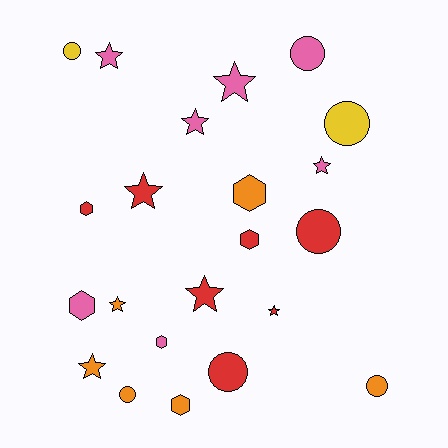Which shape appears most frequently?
Star, with 9 objects.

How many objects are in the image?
There are 22 objects.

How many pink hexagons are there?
There are 2 pink hexagons.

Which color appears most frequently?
Pink, with 7 objects.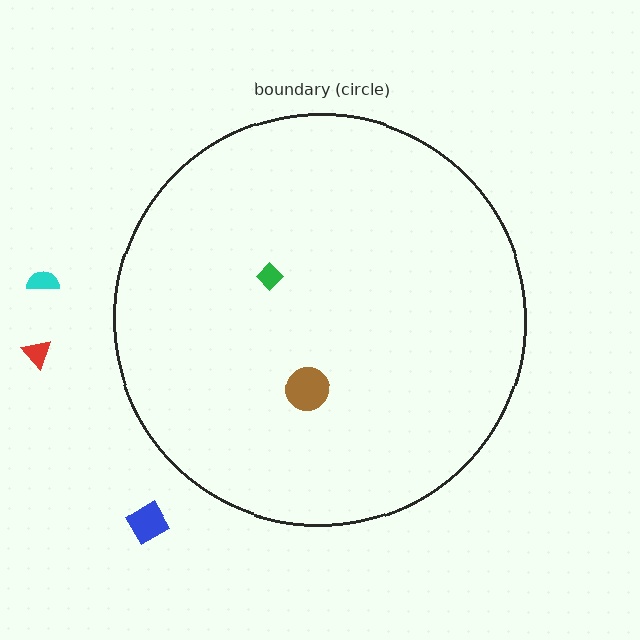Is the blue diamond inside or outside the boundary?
Outside.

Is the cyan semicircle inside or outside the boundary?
Outside.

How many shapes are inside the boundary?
2 inside, 3 outside.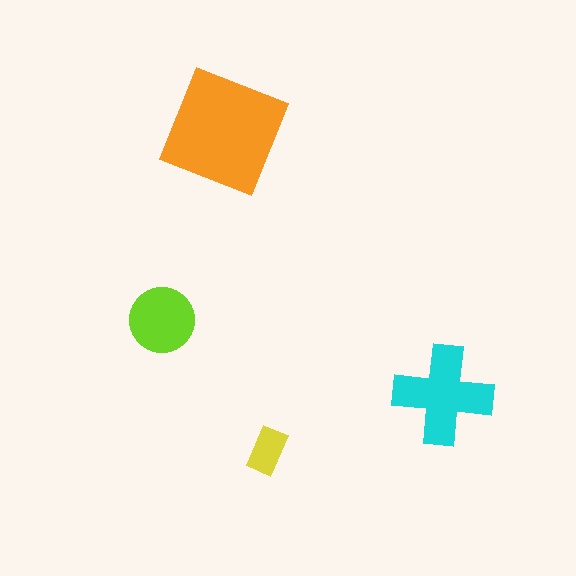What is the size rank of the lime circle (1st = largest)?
3rd.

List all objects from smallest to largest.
The yellow rectangle, the lime circle, the cyan cross, the orange square.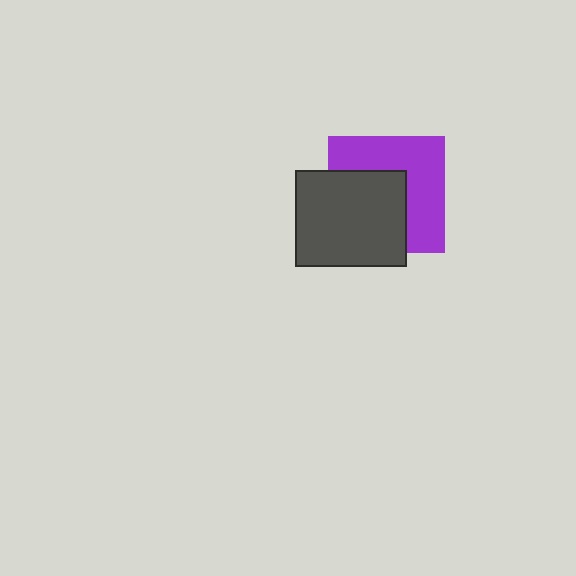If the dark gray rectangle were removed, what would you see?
You would see the complete purple square.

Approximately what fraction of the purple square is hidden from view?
Roughly 48% of the purple square is hidden behind the dark gray rectangle.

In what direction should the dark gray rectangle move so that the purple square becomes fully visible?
The dark gray rectangle should move toward the lower-left. That is the shortest direction to clear the overlap and leave the purple square fully visible.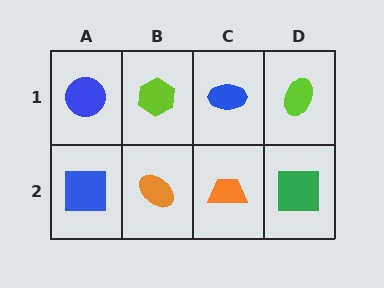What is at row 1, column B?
A lime hexagon.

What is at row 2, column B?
An orange ellipse.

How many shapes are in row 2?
4 shapes.